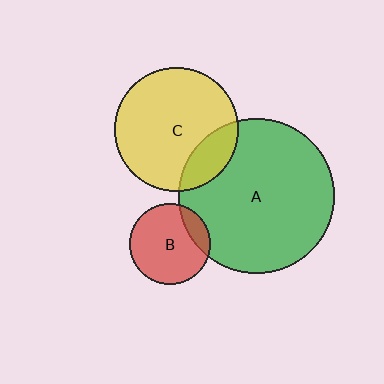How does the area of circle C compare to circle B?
Approximately 2.3 times.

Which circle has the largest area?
Circle A (green).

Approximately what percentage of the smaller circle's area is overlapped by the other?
Approximately 20%.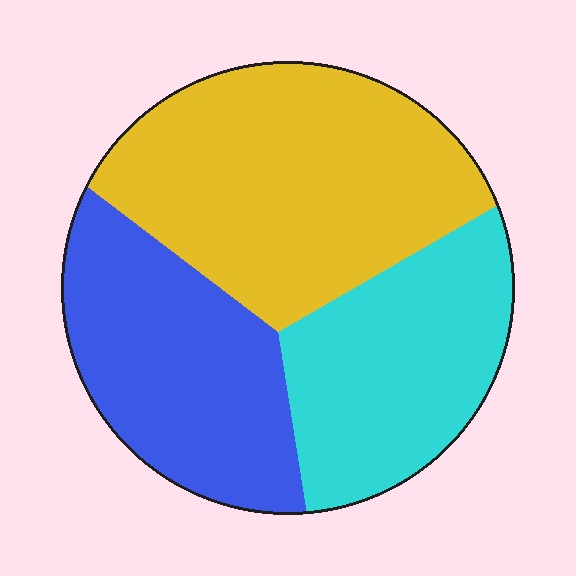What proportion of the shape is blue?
Blue covers 30% of the shape.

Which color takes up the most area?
Yellow, at roughly 40%.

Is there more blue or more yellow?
Yellow.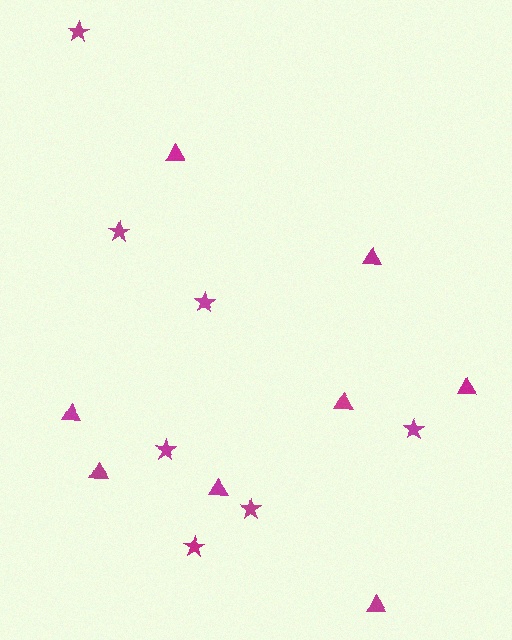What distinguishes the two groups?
There are 2 groups: one group of stars (7) and one group of triangles (8).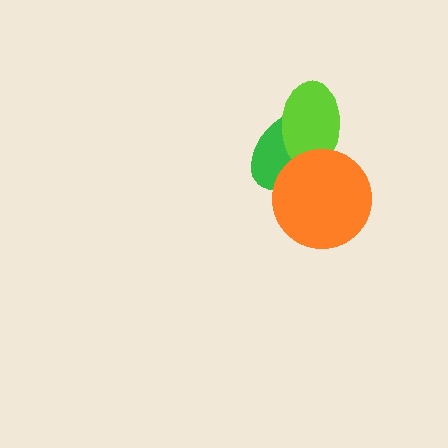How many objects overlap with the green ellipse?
2 objects overlap with the green ellipse.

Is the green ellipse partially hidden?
Yes, it is partially covered by another shape.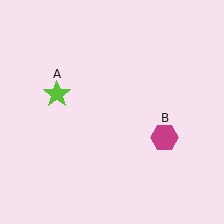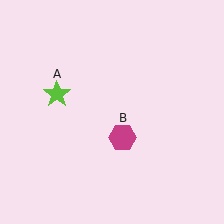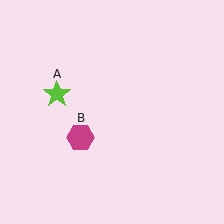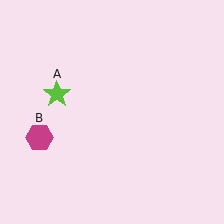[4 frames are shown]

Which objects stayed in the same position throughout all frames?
Lime star (object A) remained stationary.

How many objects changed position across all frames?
1 object changed position: magenta hexagon (object B).